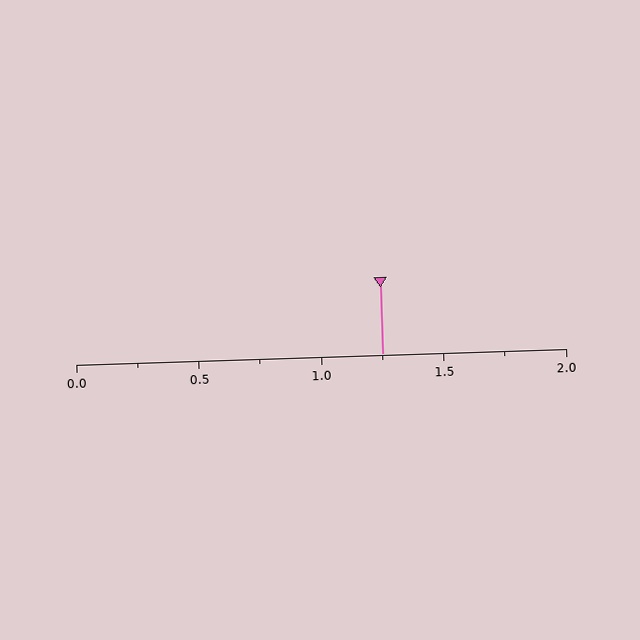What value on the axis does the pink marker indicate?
The marker indicates approximately 1.25.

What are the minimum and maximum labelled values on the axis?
The axis runs from 0.0 to 2.0.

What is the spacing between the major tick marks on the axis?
The major ticks are spaced 0.5 apart.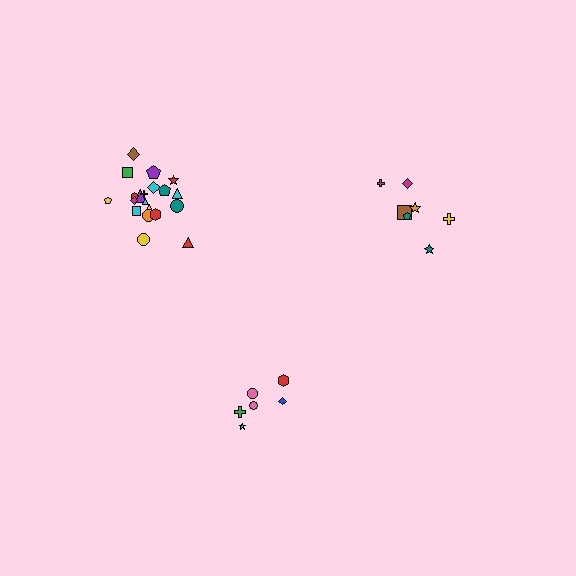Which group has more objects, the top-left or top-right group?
The top-left group.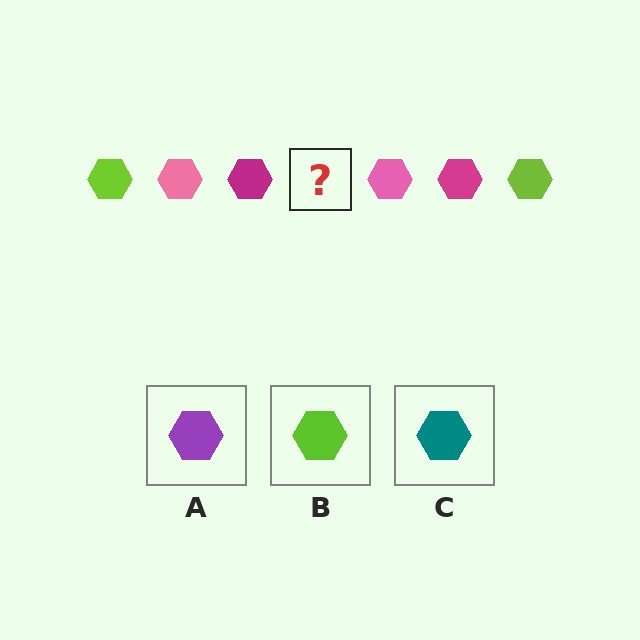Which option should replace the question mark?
Option B.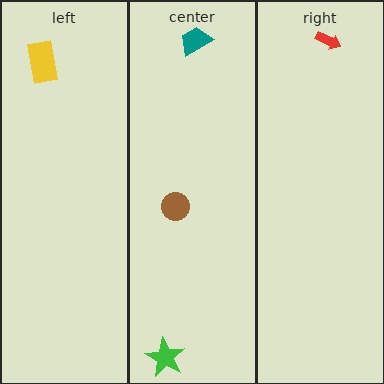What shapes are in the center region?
The green star, the teal trapezoid, the brown circle.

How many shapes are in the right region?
1.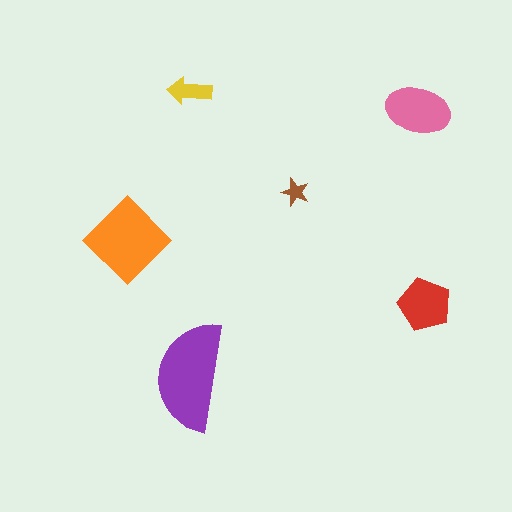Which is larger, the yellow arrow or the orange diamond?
The orange diamond.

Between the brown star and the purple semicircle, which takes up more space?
The purple semicircle.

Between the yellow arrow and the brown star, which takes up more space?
The yellow arrow.